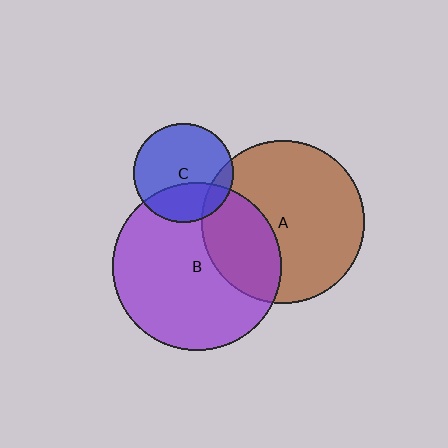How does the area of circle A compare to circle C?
Approximately 2.7 times.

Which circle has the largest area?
Circle B (purple).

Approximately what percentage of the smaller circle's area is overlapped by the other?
Approximately 10%.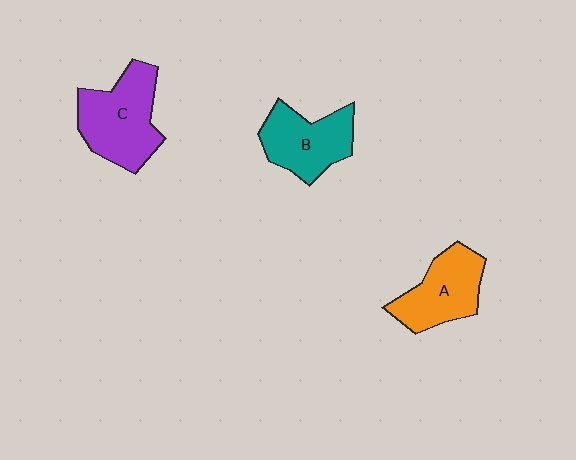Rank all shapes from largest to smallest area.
From largest to smallest: C (purple), B (teal), A (orange).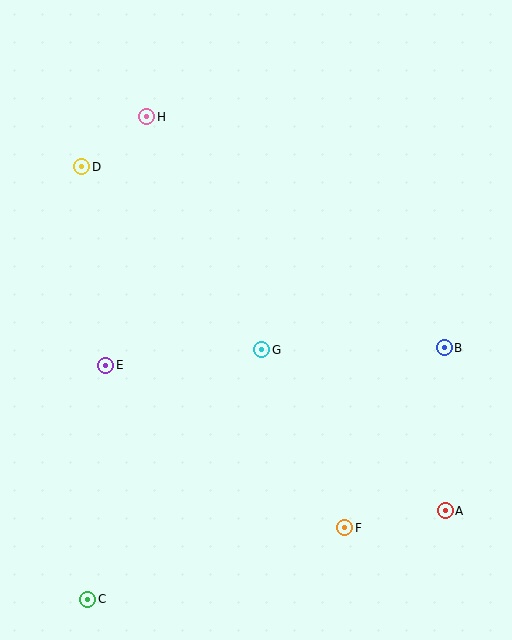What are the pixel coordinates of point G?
Point G is at (262, 350).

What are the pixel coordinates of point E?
Point E is at (106, 365).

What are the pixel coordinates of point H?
Point H is at (147, 117).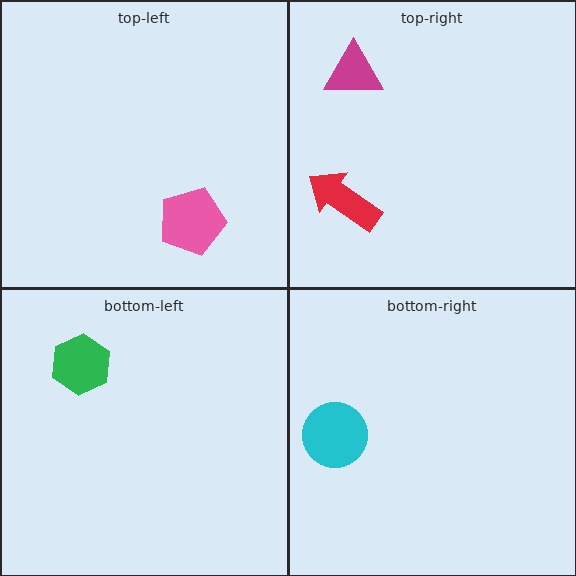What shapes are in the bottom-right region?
The cyan circle.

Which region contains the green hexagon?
The bottom-left region.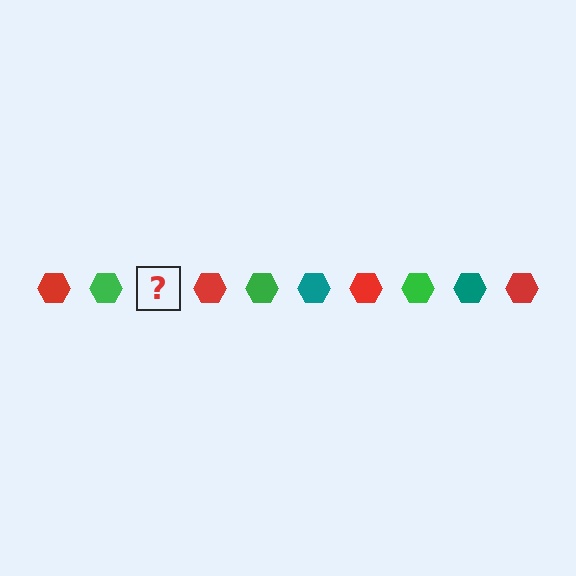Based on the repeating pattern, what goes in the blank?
The blank should be a teal hexagon.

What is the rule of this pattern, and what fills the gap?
The rule is that the pattern cycles through red, green, teal hexagons. The gap should be filled with a teal hexagon.